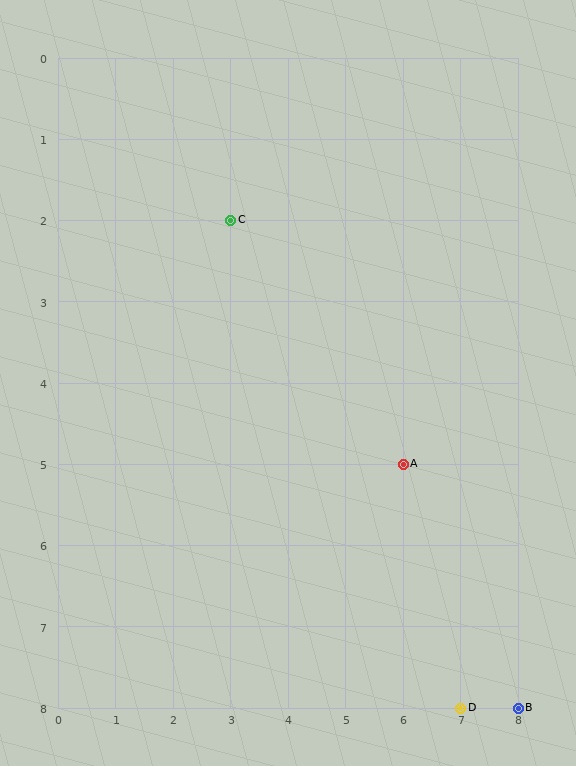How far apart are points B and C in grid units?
Points B and C are 5 columns and 6 rows apart (about 7.8 grid units diagonally).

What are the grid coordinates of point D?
Point D is at grid coordinates (7, 8).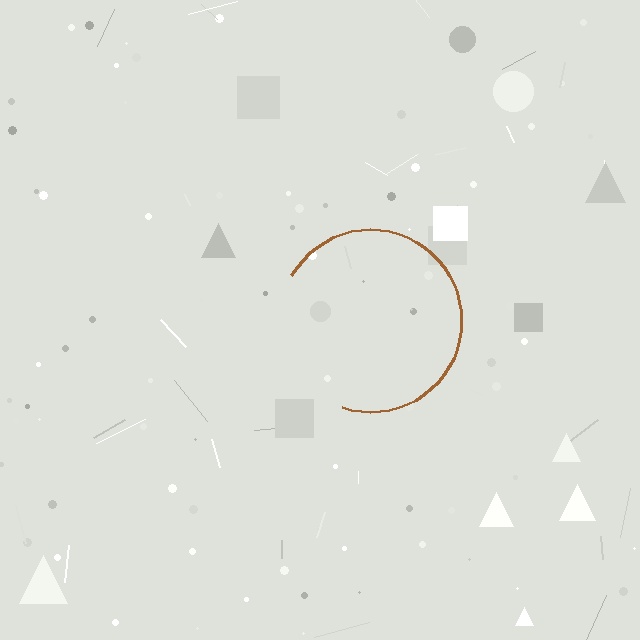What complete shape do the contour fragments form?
The contour fragments form a circle.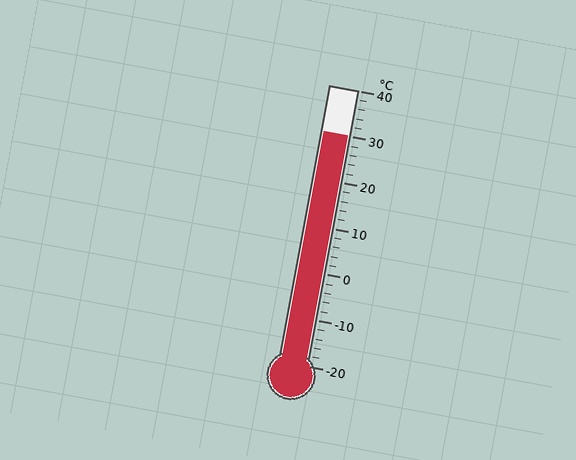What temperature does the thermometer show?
The thermometer shows approximately 30°C.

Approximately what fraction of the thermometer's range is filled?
The thermometer is filled to approximately 85% of its range.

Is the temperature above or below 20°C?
The temperature is above 20°C.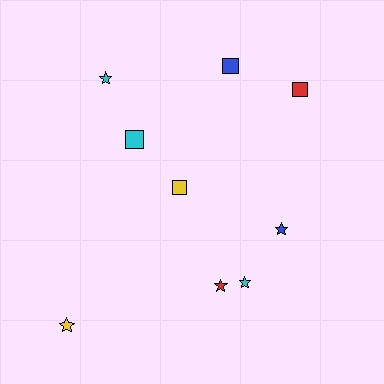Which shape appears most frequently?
Star, with 5 objects.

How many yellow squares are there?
There is 1 yellow square.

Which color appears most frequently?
Cyan, with 3 objects.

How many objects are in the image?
There are 9 objects.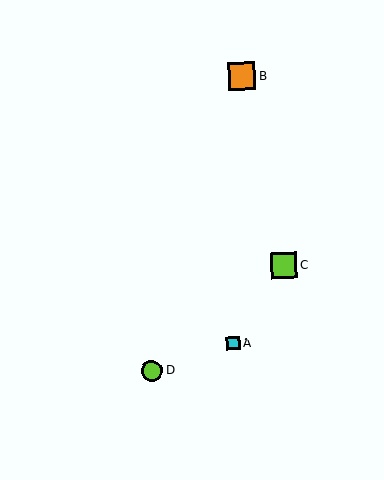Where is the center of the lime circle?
The center of the lime circle is at (152, 370).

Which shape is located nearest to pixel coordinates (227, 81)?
The orange square (labeled B) at (242, 76) is nearest to that location.